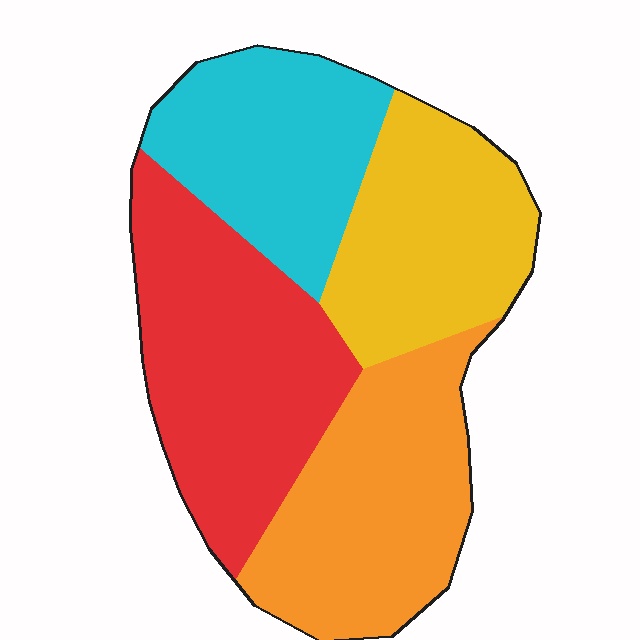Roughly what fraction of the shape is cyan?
Cyan covers around 20% of the shape.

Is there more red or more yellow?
Red.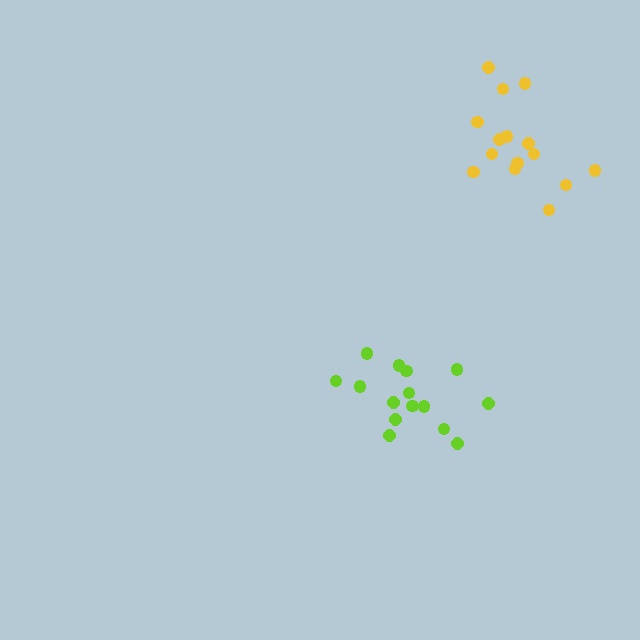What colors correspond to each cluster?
The clusters are colored: lime, yellow.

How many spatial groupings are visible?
There are 2 spatial groupings.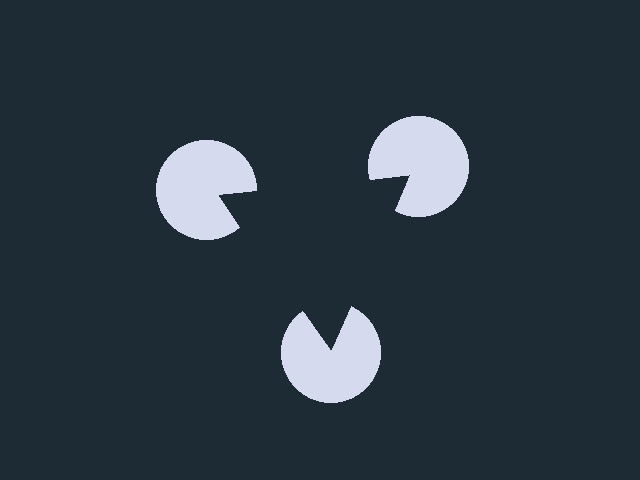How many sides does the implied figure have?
3 sides.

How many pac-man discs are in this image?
There are 3 — one at each vertex of the illusory triangle.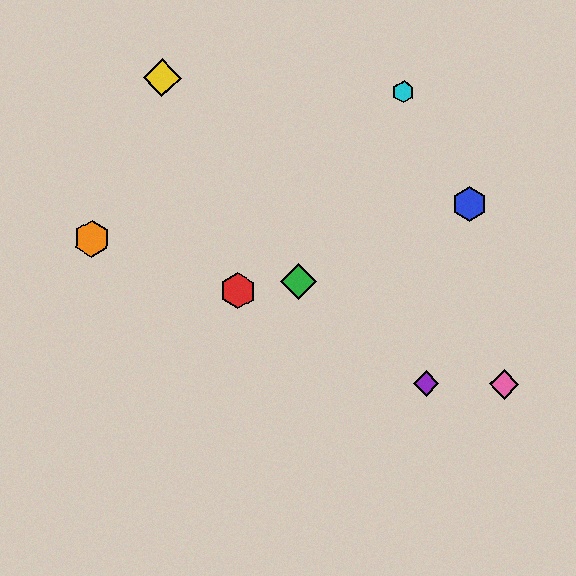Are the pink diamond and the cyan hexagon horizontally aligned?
No, the pink diamond is at y≈384 and the cyan hexagon is at y≈92.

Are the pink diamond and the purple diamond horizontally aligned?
Yes, both are at y≈384.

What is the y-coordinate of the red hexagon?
The red hexagon is at y≈291.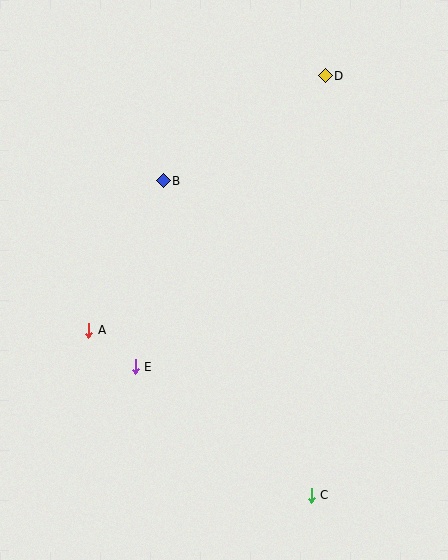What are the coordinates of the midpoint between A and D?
The midpoint between A and D is at (207, 203).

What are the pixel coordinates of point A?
Point A is at (89, 330).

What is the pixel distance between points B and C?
The distance between B and C is 348 pixels.